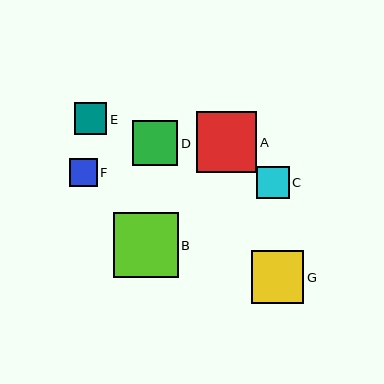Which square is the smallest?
Square F is the smallest with a size of approximately 28 pixels.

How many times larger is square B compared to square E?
Square B is approximately 2.0 times the size of square E.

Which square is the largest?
Square B is the largest with a size of approximately 64 pixels.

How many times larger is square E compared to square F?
Square E is approximately 1.2 times the size of square F.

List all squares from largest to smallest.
From largest to smallest: B, A, G, D, C, E, F.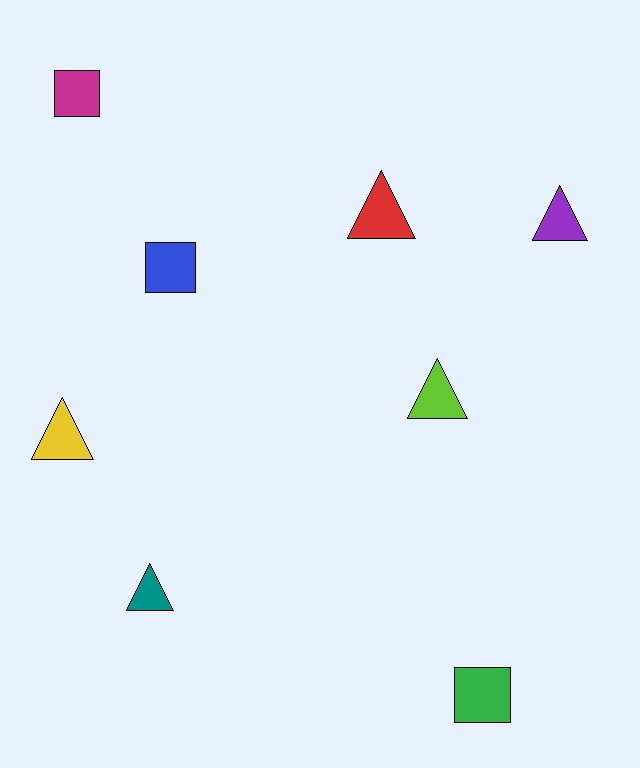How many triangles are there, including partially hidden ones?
There are 5 triangles.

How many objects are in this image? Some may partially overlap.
There are 8 objects.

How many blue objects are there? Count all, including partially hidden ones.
There is 1 blue object.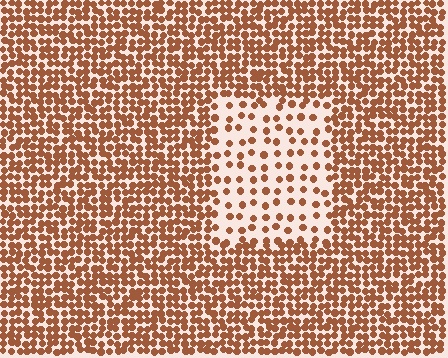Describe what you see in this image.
The image contains small brown elements arranged at two different densities. A rectangle-shaped region is visible where the elements are less densely packed than the surrounding area.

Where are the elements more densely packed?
The elements are more densely packed outside the rectangle boundary.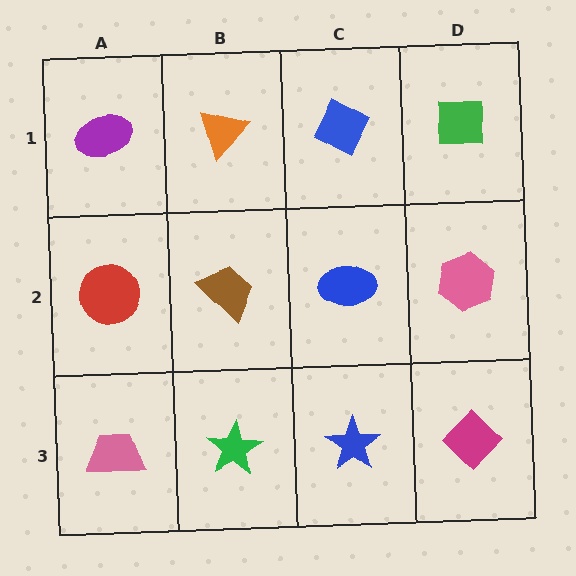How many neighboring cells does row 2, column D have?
3.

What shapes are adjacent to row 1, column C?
A blue ellipse (row 2, column C), an orange triangle (row 1, column B), a green square (row 1, column D).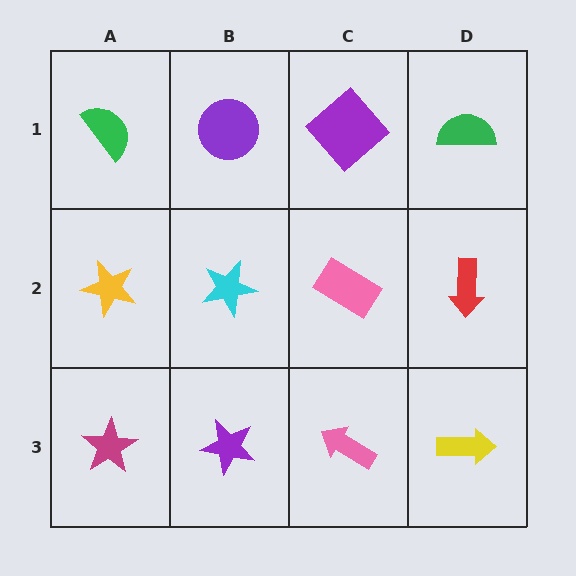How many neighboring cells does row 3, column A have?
2.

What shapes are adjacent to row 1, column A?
A yellow star (row 2, column A), a purple circle (row 1, column B).